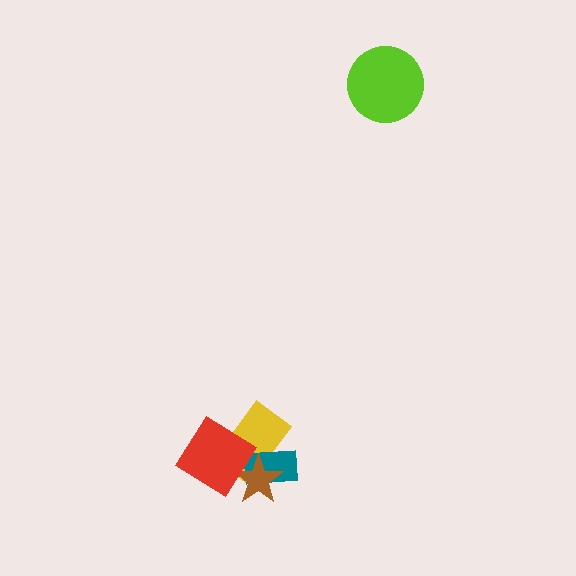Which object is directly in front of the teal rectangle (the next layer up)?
The brown star is directly in front of the teal rectangle.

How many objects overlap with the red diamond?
3 objects overlap with the red diamond.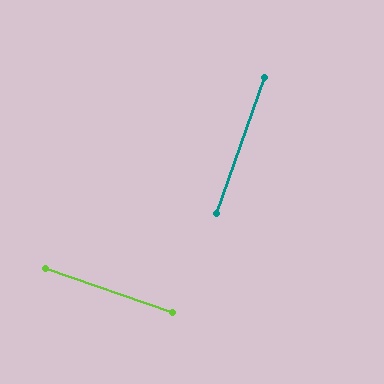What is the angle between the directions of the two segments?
Approximately 89 degrees.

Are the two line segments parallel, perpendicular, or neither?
Perpendicular — they meet at approximately 89°.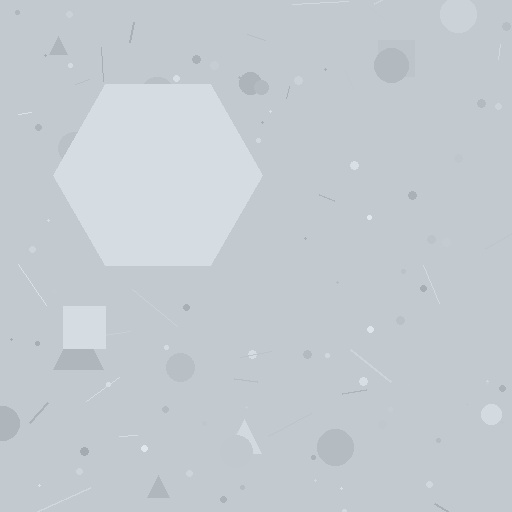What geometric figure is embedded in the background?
A hexagon is embedded in the background.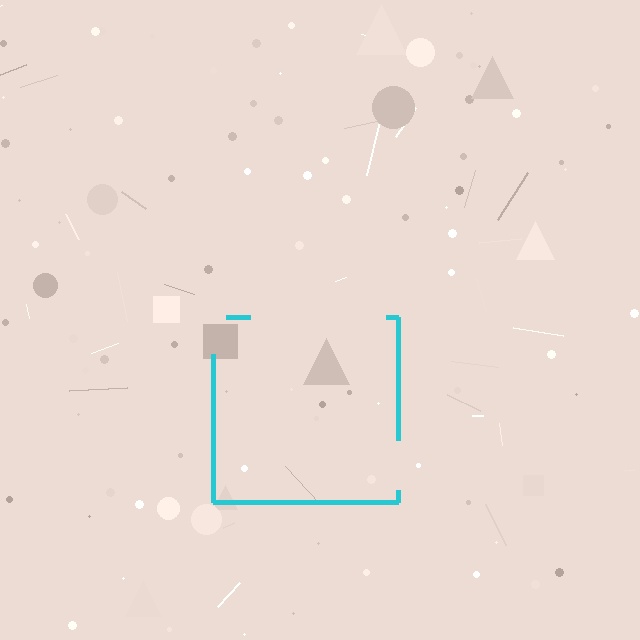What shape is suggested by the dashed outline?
The dashed outline suggests a square.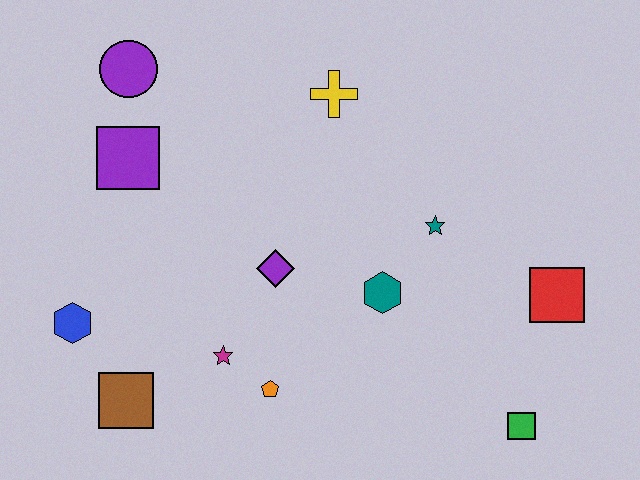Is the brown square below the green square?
No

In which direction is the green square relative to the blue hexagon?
The green square is to the right of the blue hexagon.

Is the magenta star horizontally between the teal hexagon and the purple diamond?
No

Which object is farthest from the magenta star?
The red square is farthest from the magenta star.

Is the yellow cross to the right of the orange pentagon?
Yes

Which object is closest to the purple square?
The purple circle is closest to the purple square.